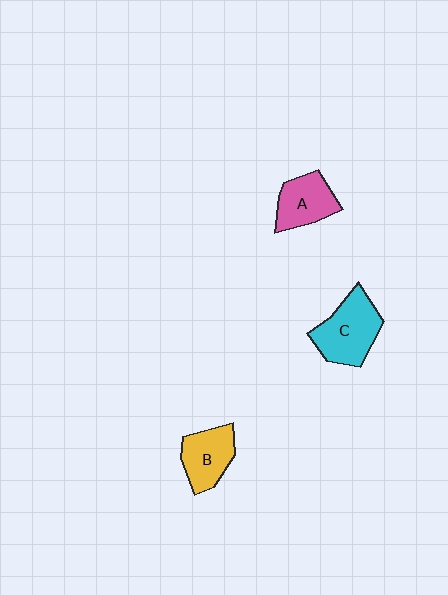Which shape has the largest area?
Shape C (cyan).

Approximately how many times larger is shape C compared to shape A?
Approximately 1.3 times.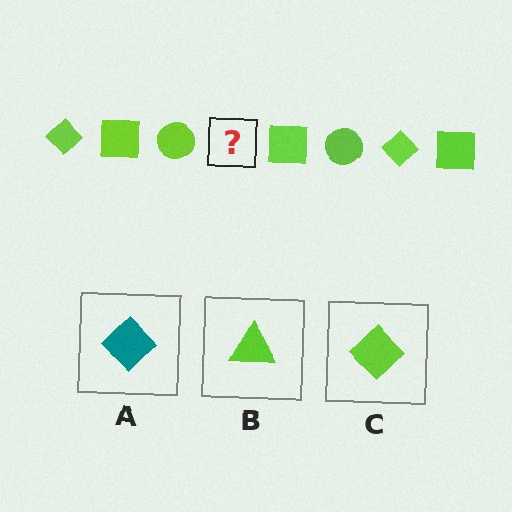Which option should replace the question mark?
Option C.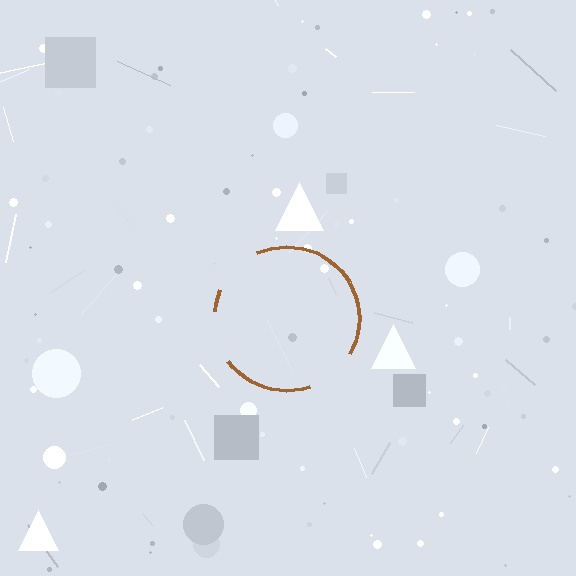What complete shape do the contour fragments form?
The contour fragments form a circle.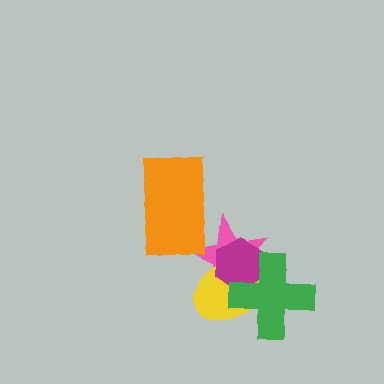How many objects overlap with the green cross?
3 objects overlap with the green cross.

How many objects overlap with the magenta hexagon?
3 objects overlap with the magenta hexagon.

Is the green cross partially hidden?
No, no other shape covers it.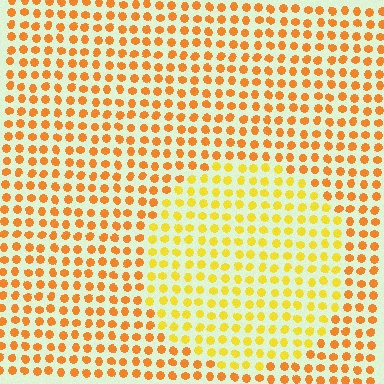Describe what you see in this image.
The image is filled with small orange elements in a uniform arrangement. A circle-shaped region is visible where the elements are tinted to a slightly different hue, forming a subtle color boundary.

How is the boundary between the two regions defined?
The boundary is defined purely by a slight shift in hue (about 27 degrees). Spacing, size, and orientation are identical on both sides.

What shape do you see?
I see a circle.